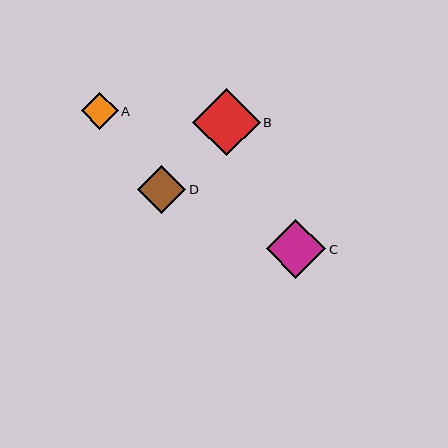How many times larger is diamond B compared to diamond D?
Diamond B is approximately 1.4 times the size of diamond D.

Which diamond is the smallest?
Diamond A is the smallest with a size of approximately 37 pixels.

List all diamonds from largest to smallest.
From largest to smallest: B, C, D, A.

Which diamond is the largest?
Diamond B is the largest with a size of approximately 67 pixels.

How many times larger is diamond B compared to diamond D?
Diamond B is approximately 1.4 times the size of diamond D.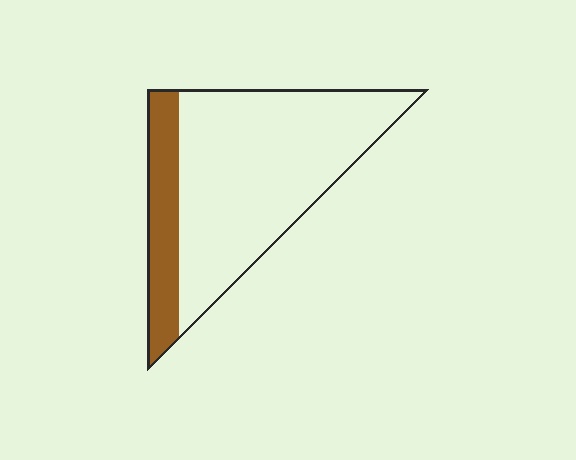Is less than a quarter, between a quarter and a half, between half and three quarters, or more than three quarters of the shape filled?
Less than a quarter.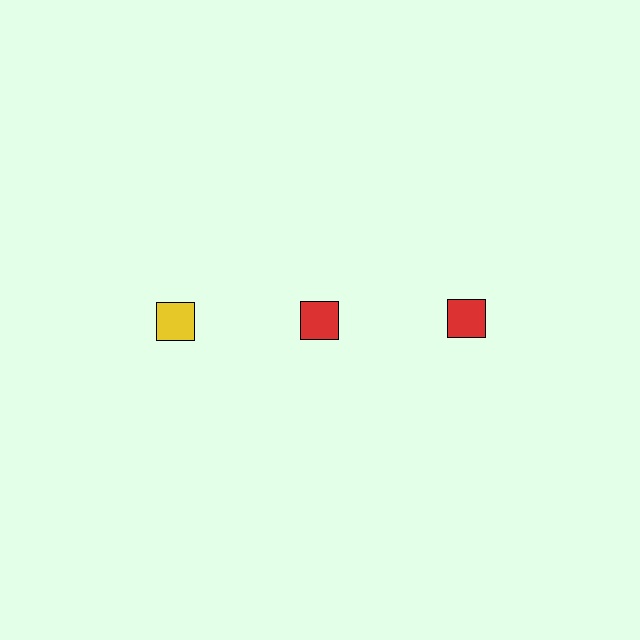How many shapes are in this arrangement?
There are 3 shapes arranged in a grid pattern.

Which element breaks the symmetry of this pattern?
The yellow square in the top row, leftmost column breaks the symmetry. All other shapes are red squares.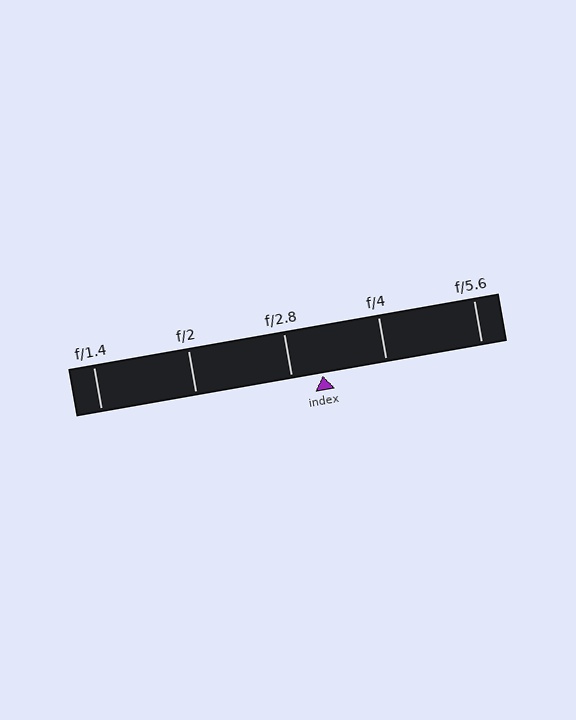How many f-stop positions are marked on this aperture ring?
There are 5 f-stop positions marked.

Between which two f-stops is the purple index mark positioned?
The index mark is between f/2.8 and f/4.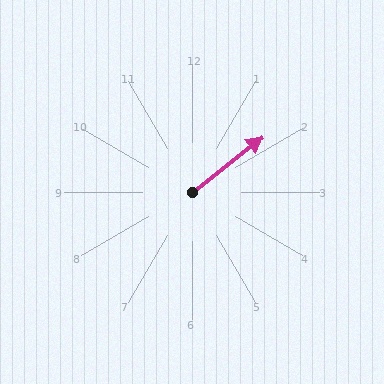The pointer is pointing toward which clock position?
Roughly 2 o'clock.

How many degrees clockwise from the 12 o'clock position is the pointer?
Approximately 52 degrees.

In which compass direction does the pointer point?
Northeast.